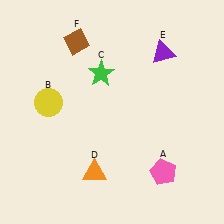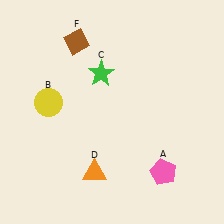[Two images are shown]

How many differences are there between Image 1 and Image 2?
There is 1 difference between the two images.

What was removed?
The purple triangle (E) was removed in Image 2.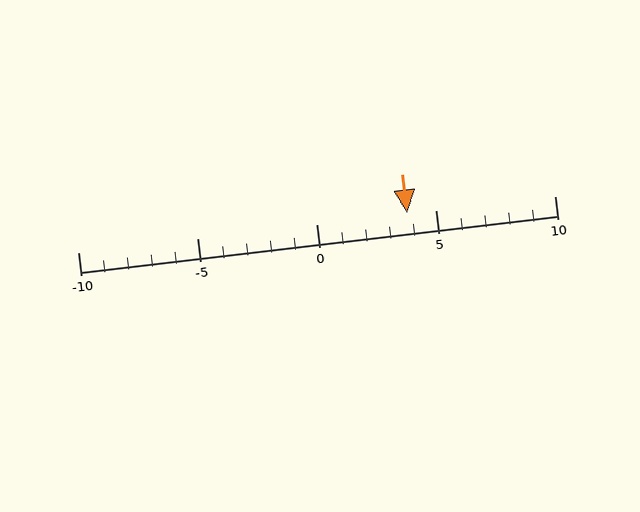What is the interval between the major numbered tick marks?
The major tick marks are spaced 5 units apart.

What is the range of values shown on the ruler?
The ruler shows values from -10 to 10.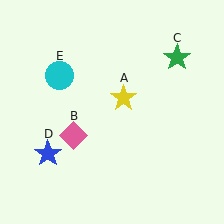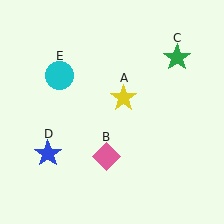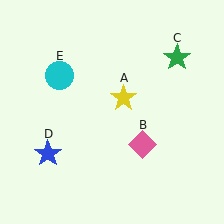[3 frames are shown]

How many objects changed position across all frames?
1 object changed position: pink diamond (object B).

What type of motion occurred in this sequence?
The pink diamond (object B) rotated counterclockwise around the center of the scene.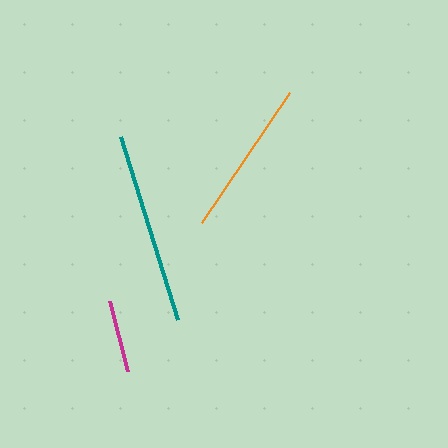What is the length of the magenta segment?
The magenta segment is approximately 73 pixels long.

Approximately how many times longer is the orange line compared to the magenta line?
The orange line is approximately 2.1 times the length of the magenta line.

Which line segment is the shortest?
The magenta line is the shortest at approximately 73 pixels.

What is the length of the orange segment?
The orange segment is approximately 157 pixels long.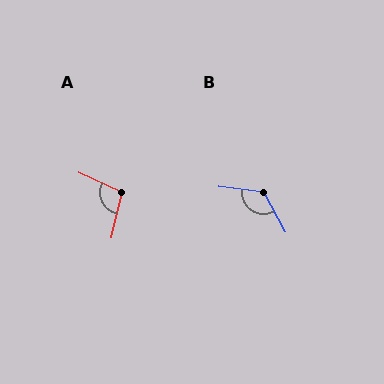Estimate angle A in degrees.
Approximately 102 degrees.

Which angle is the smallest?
A, at approximately 102 degrees.